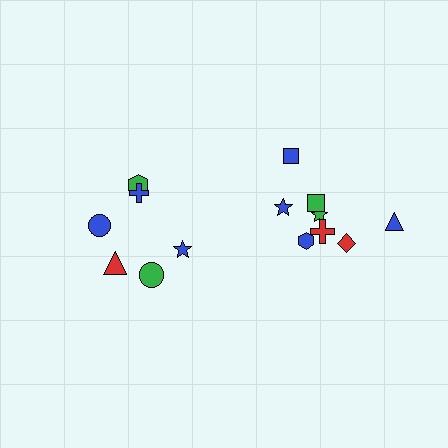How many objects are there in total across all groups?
There are 14 objects.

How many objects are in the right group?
There are 8 objects.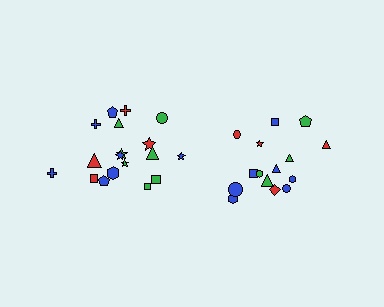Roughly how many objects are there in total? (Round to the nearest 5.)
Roughly 35 objects in total.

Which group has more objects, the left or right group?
The left group.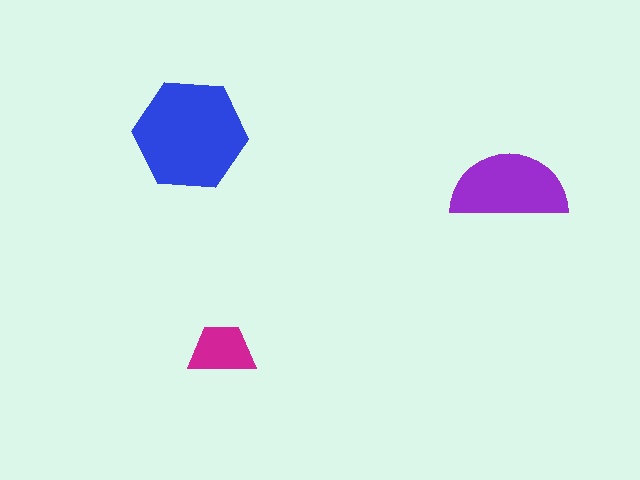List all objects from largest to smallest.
The blue hexagon, the purple semicircle, the magenta trapezoid.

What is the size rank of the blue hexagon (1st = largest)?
1st.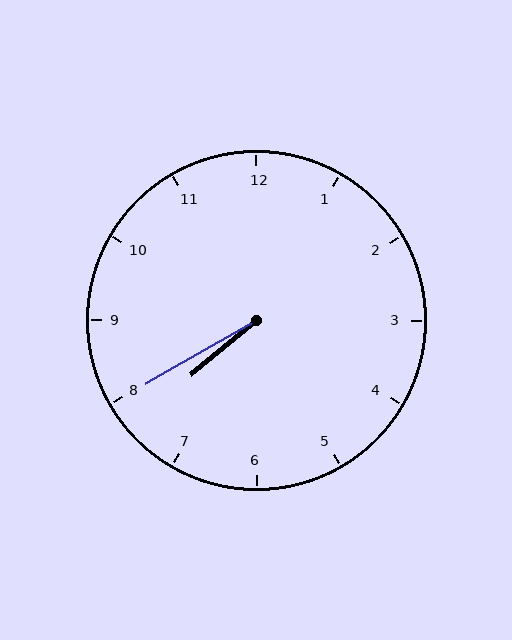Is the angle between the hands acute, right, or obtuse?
It is acute.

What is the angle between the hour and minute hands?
Approximately 10 degrees.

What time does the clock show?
7:40.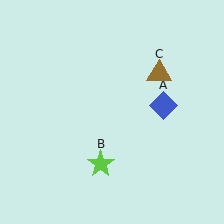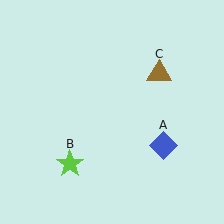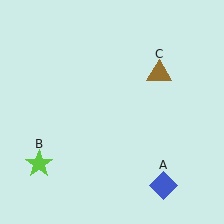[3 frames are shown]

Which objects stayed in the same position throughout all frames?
Brown triangle (object C) remained stationary.